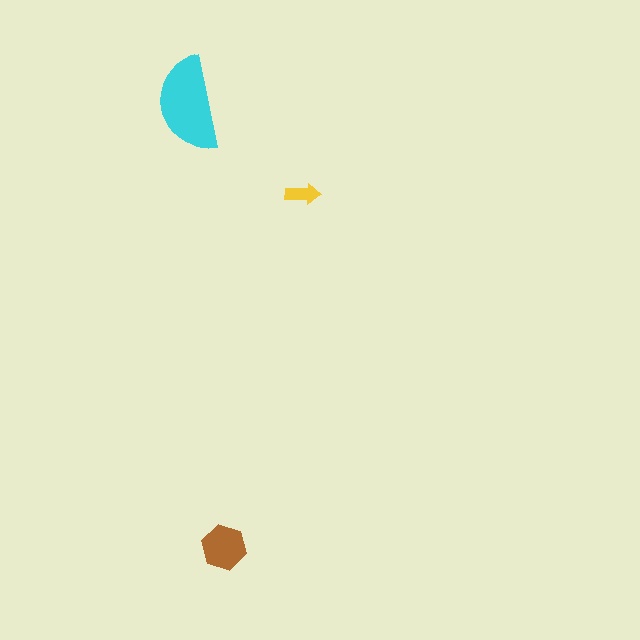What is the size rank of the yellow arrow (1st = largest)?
3rd.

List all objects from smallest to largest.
The yellow arrow, the brown hexagon, the cyan semicircle.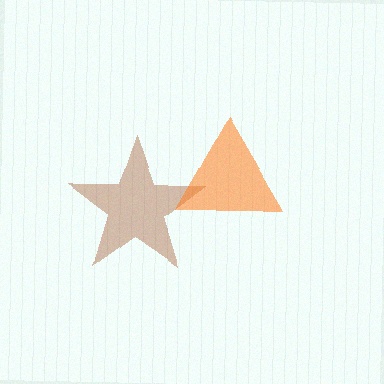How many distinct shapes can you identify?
There are 2 distinct shapes: a brown star, an orange triangle.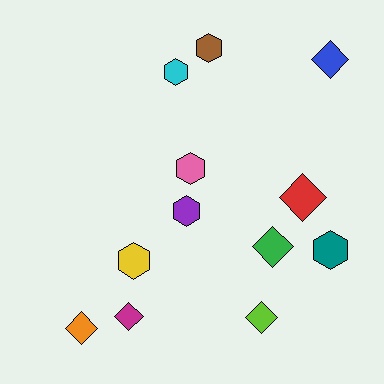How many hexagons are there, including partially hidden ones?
There are 6 hexagons.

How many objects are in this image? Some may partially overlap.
There are 12 objects.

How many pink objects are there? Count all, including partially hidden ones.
There is 1 pink object.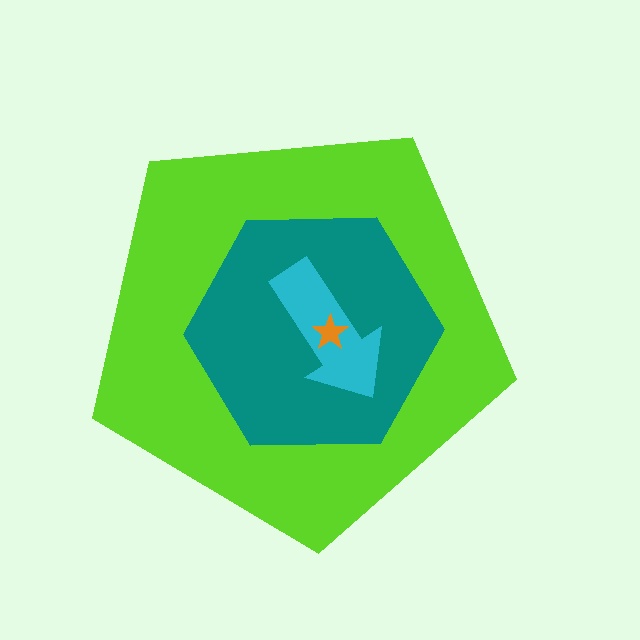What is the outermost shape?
The lime pentagon.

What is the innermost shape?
The orange star.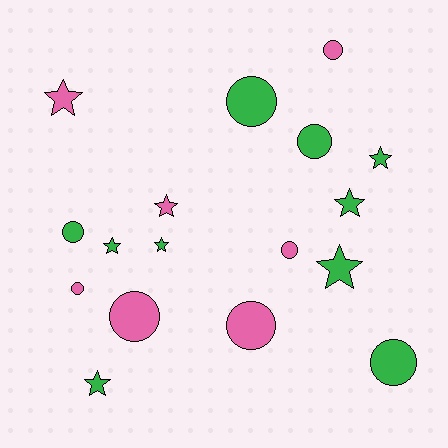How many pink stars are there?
There are 2 pink stars.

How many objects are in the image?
There are 17 objects.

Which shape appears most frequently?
Circle, with 9 objects.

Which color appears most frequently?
Green, with 10 objects.